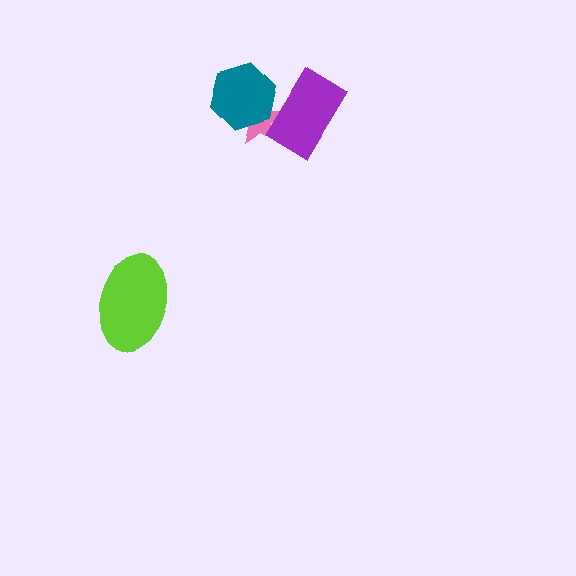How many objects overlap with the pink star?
2 objects overlap with the pink star.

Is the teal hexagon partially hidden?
Yes, it is partially covered by another shape.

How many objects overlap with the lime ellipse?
0 objects overlap with the lime ellipse.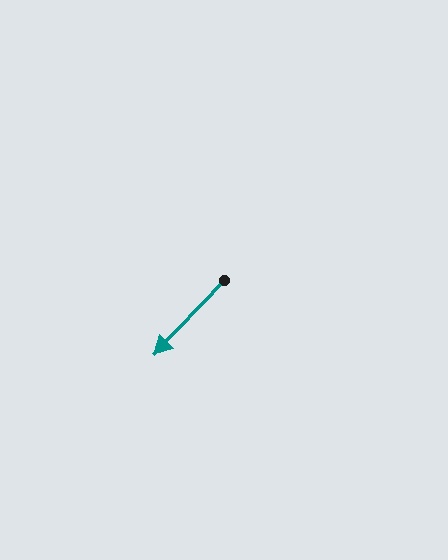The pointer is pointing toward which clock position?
Roughly 7 o'clock.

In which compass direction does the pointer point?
Southwest.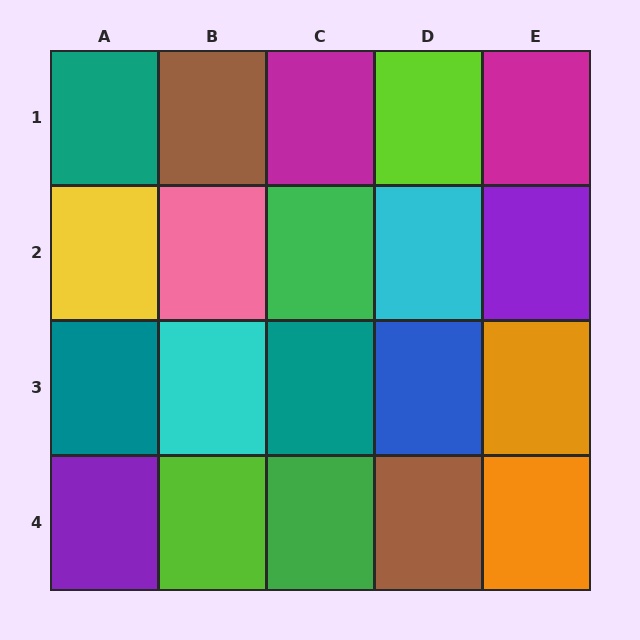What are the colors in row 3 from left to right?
Teal, cyan, teal, blue, orange.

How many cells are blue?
1 cell is blue.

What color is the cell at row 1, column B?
Brown.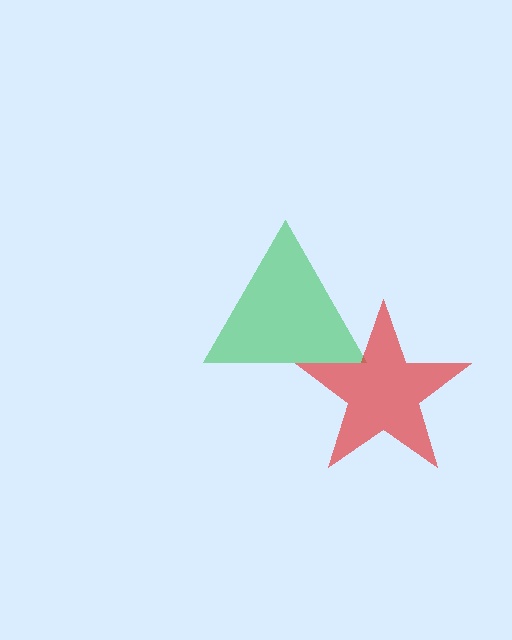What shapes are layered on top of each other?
The layered shapes are: a green triangle, a red star.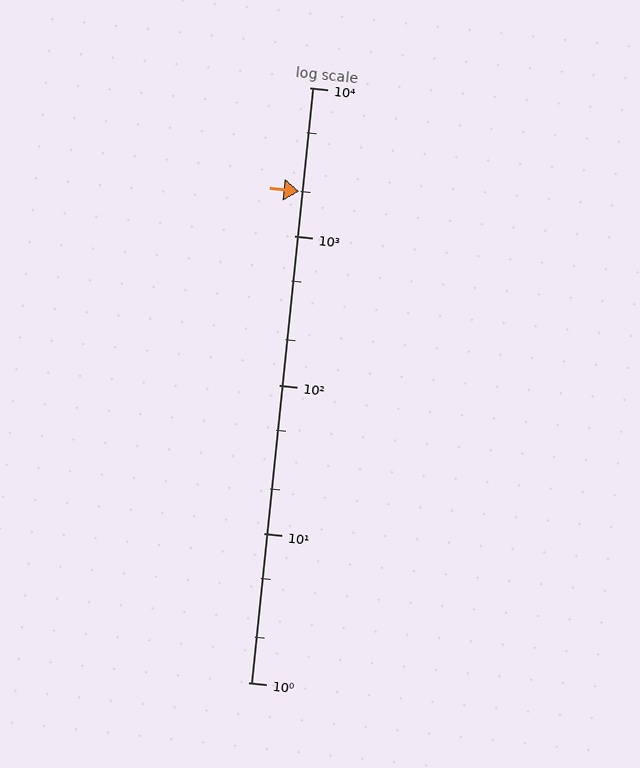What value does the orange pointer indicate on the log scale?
The pointer indicates approximately 2000.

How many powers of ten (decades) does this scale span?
The scale spans 4 decades, from 1 to 10000.